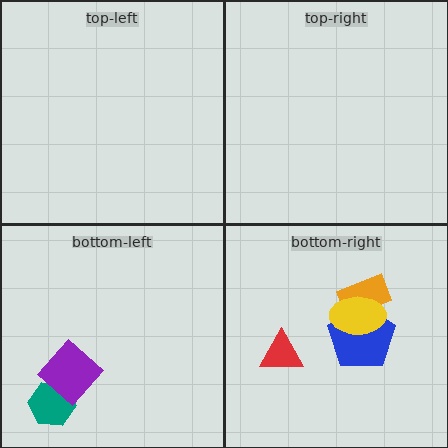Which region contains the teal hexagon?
The bottom-left region.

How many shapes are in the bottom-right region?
4.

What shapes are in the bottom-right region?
The orange rectangle, the blue pentagon, the yellow ellipse, the red triangle.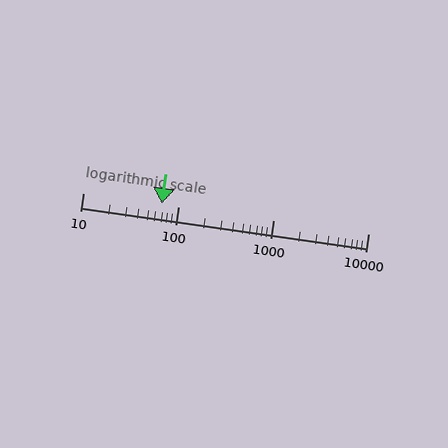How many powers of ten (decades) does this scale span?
The scale spans 3 decades, from 10 to 10000.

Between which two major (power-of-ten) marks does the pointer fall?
The pointer is between 10 and 100.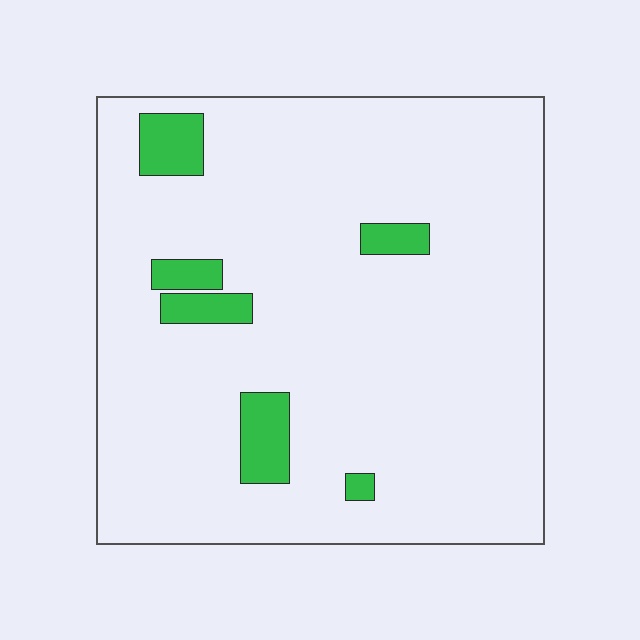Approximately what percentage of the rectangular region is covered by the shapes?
Approximately 10%.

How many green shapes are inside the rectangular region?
6.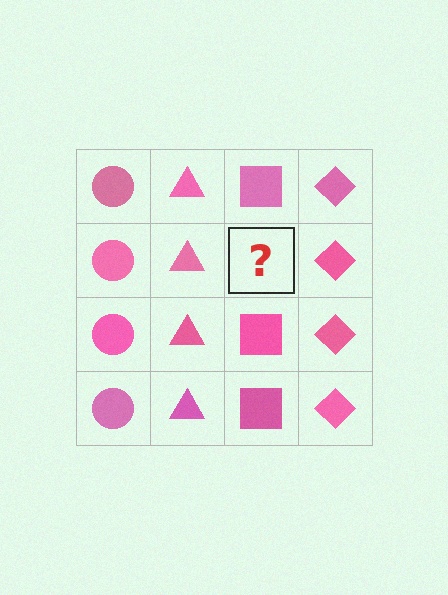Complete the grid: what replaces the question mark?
The question mark should be replaced with a pink square.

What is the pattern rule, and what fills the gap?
The rule is that each column has a consistent shape. The gap should be filled with a pink square.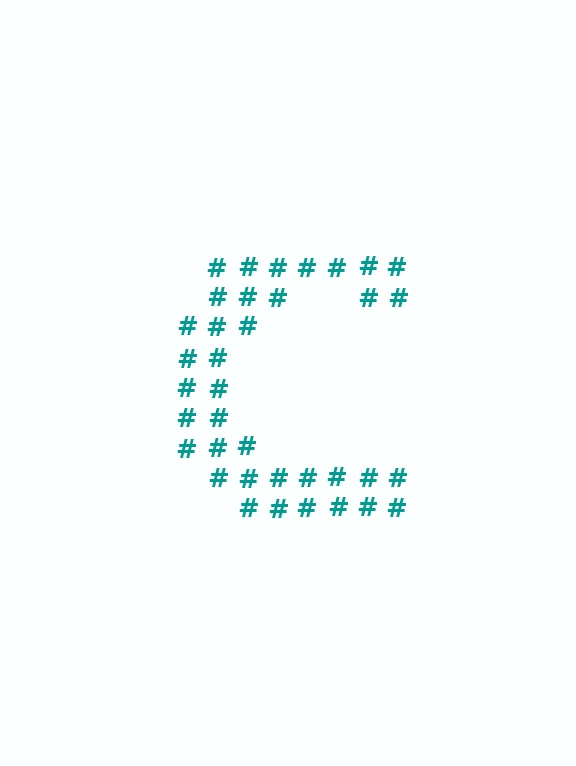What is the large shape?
The large shape is the letter C.